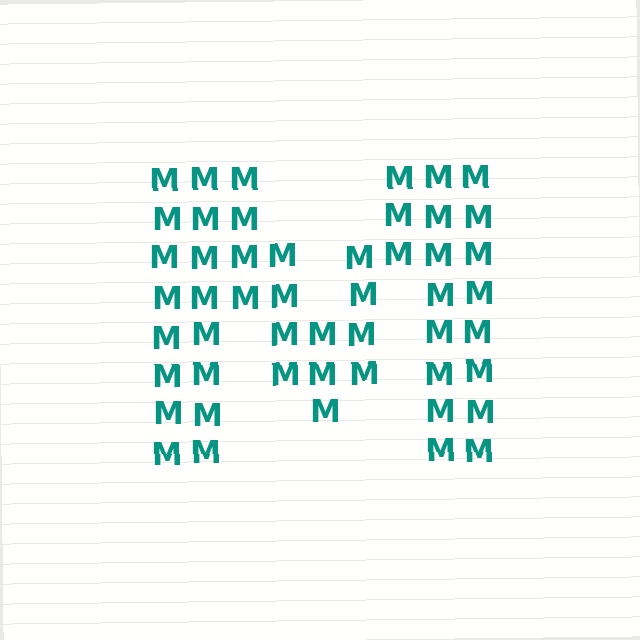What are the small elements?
The small elements are letter M's.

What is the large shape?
The large shape is the letter M.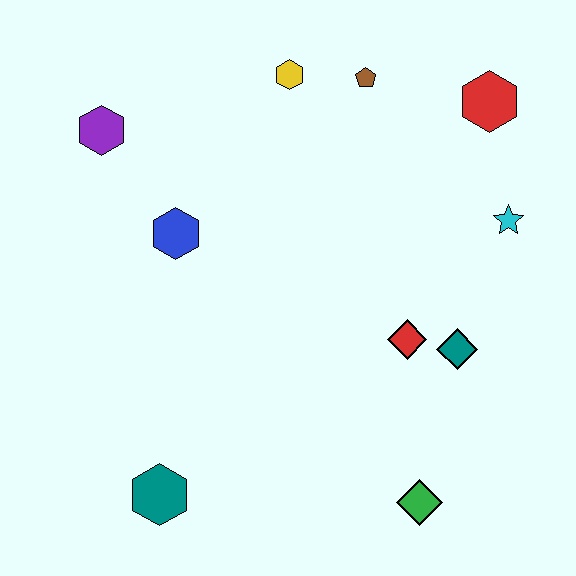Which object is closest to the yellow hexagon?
The brown pentagon is closest to the yellow hexagon.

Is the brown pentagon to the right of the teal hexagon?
Yes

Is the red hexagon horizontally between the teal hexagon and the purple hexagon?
No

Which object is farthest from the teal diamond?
The purple hexagon is farthest from the teal diamond.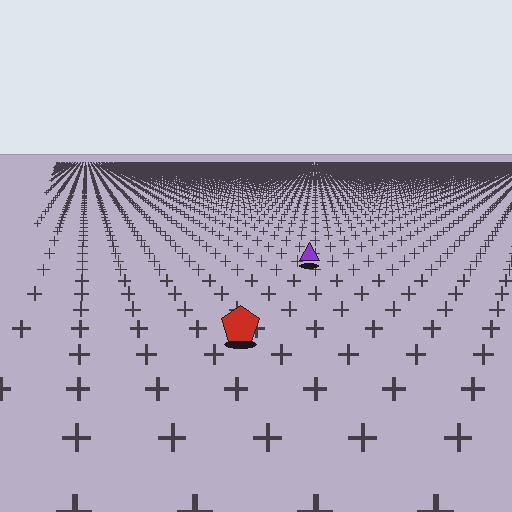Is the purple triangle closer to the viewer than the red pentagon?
No. The red pentagon is closer — you can tell from the texture gradient: the ground texture is coarser near it.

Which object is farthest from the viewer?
The purple triangle is farthest from the viewer. It appears smaller and the ground texture around it is denser.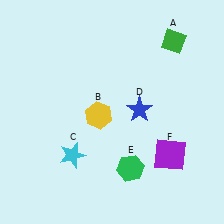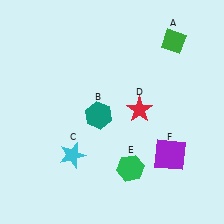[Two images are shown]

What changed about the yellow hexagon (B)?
In Image 1, B is yellow. In Image 2, it changed to teal.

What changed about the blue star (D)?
In Image 1, D is blue. In Image 2, it changed to red.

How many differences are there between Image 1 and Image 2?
There are 2 differences between the two images.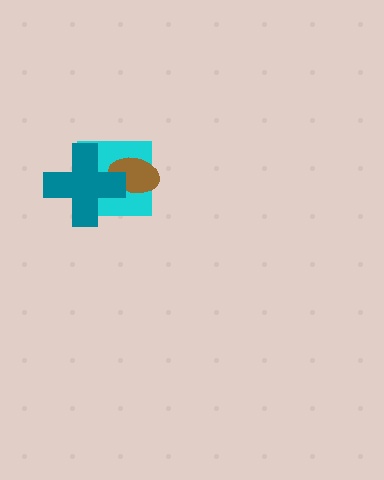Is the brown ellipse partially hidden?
Yes, it is partially covered by another shape.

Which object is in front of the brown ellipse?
The teal cross is in front of the brown ellipse.